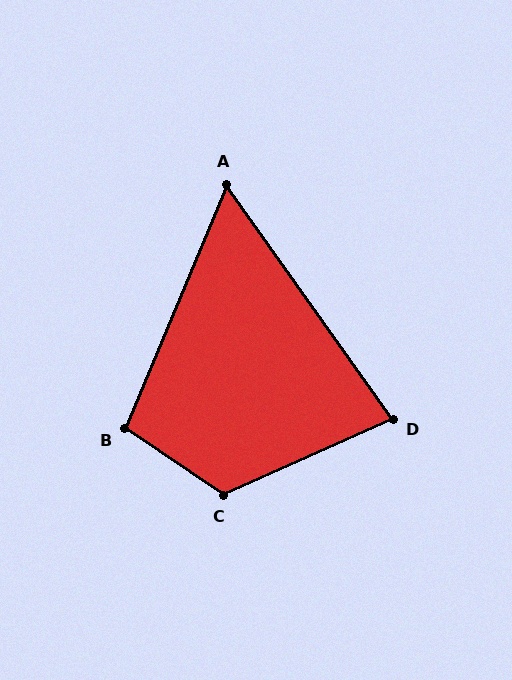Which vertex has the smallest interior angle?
A, at approximately 58 degrees.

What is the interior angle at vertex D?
Approximately 79 degrees (acute).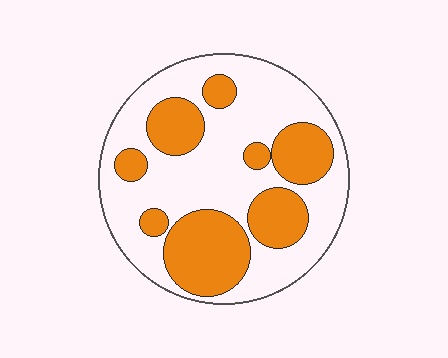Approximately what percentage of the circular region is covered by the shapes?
Approximately 35%.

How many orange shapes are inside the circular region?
8.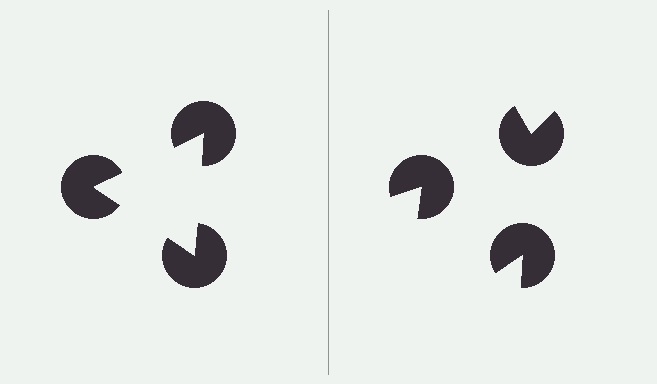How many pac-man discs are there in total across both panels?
6 — 3 on each side.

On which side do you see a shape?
An illusory triangle appears on the left side. On the right side the wedge cuts are rotated, so no coherent shape forms.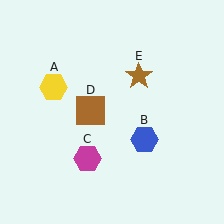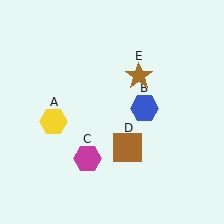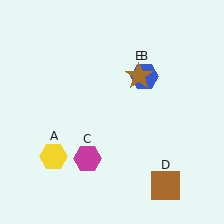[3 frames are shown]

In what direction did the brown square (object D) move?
The brown square (object D) moved down and to the right.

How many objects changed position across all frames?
3 objects changed position: yellow hexagon (object A), blue hexagon (object B), brown square (object D).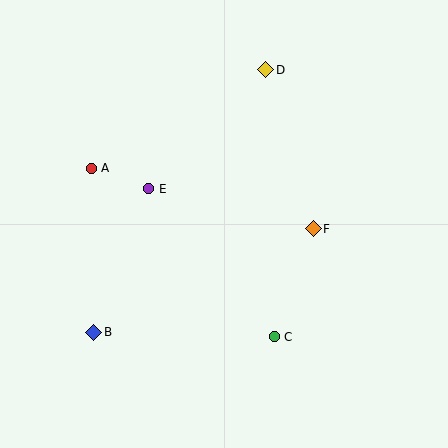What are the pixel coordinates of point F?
Point F is at (313, 229).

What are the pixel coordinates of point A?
Point A is at (91, 168).